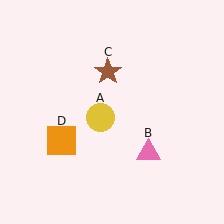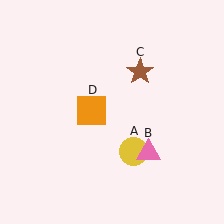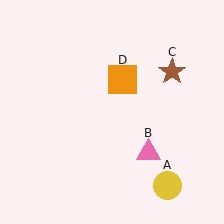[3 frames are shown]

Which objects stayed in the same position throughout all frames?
Pink triangle (object B) remained stationary.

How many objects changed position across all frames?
3 objects changed position: yellow circle (object A), brown star (object C), orange square (object D).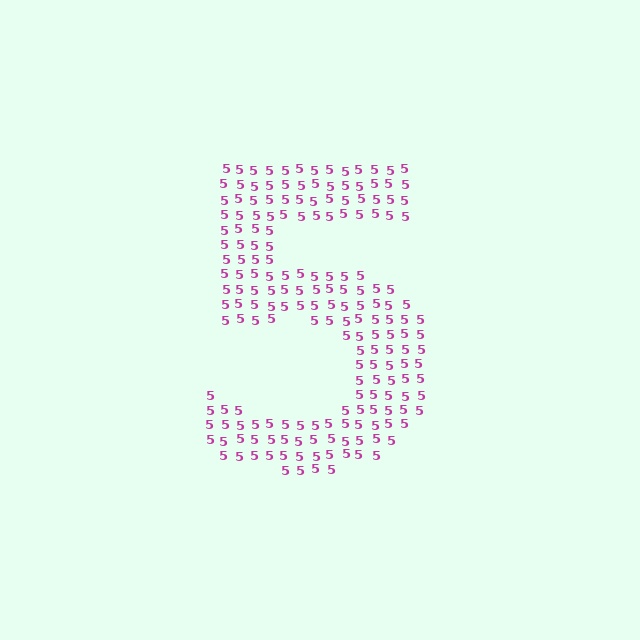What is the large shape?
The large shape is the digit 5.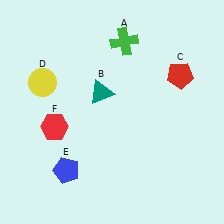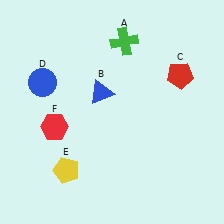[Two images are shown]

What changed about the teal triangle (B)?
In Image 1, B is teal. In Image 2, it changed to blue.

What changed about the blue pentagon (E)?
In Image 1, E is blue. In Image 2, it changed to yellow.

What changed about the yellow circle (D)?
In Image 1, D is yellow. In Image 2, it changed to blue.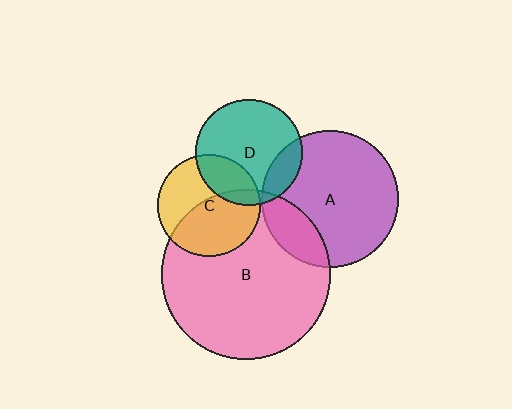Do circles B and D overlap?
Yes.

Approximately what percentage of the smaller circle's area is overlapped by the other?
Approximately 10%.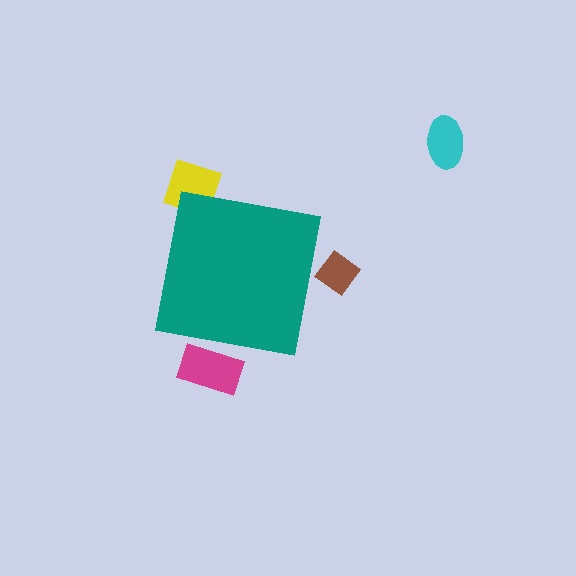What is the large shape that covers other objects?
A teal square.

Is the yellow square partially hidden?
Yes, the yellow square is partially hidden behind the teal square.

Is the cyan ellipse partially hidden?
No, the cyan ellipse is fully visible.